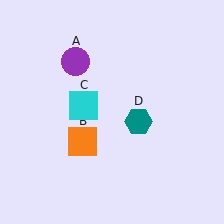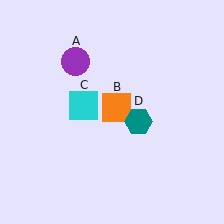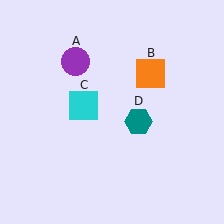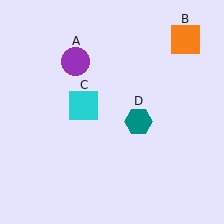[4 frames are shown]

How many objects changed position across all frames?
1 object changed position: orange square (object B).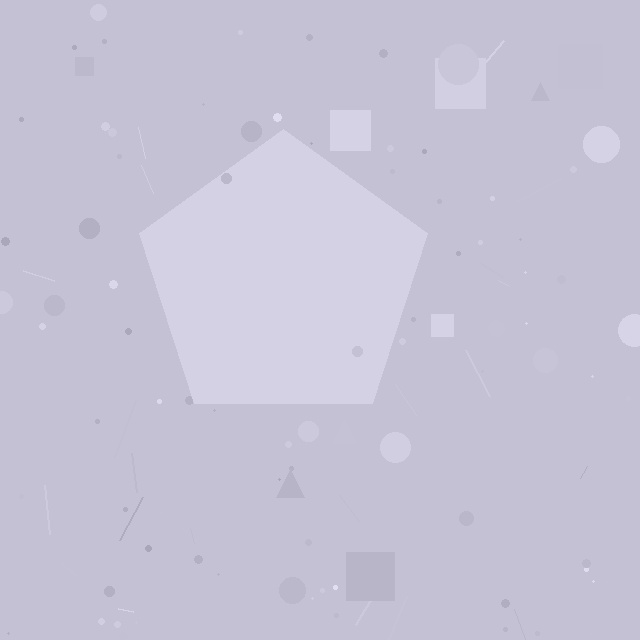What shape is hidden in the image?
A pentagon is hidden in the image.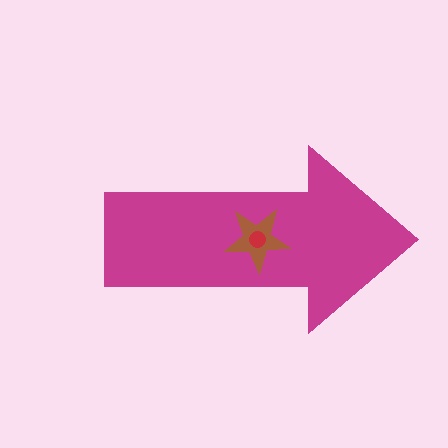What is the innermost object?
The red circle.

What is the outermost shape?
The magenta arrow.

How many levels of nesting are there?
3.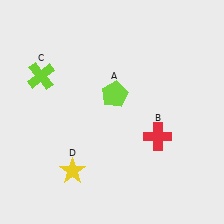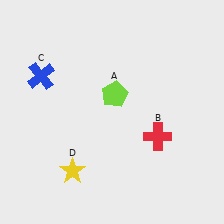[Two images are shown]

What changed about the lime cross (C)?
In Image 1, C is lime. In Image 2, it changed to blue.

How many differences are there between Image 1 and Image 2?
There is 1 difference between the two images.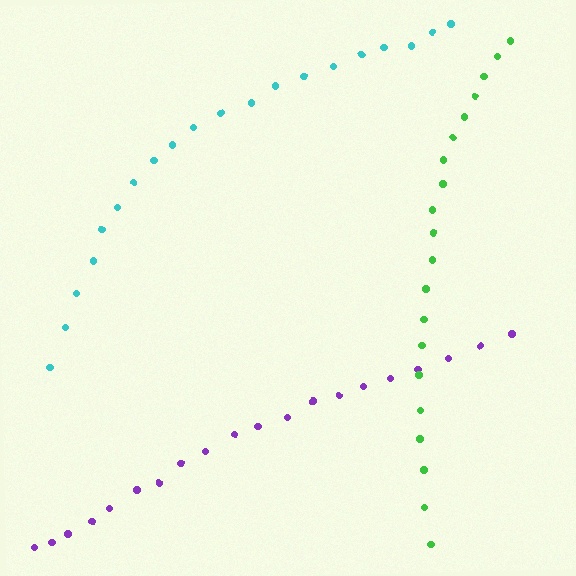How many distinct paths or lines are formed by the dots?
There are 3 distinct paths.